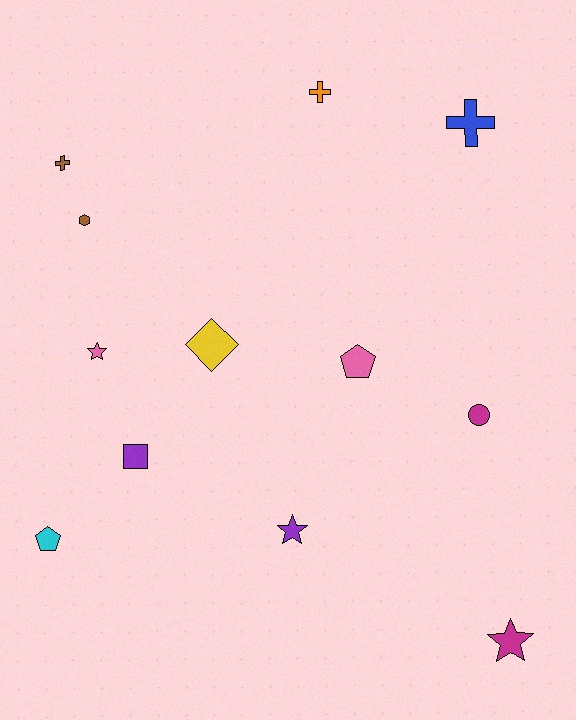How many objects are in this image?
There are 12 objects.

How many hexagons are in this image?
There is 1 hexagon.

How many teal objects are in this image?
There are no teal objects.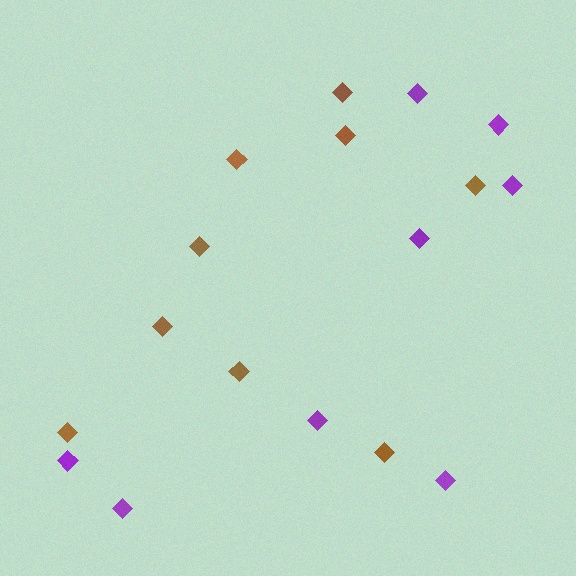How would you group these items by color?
There are 2 groups: one group of purple diamonds (8) and one group of brown diamonds (9).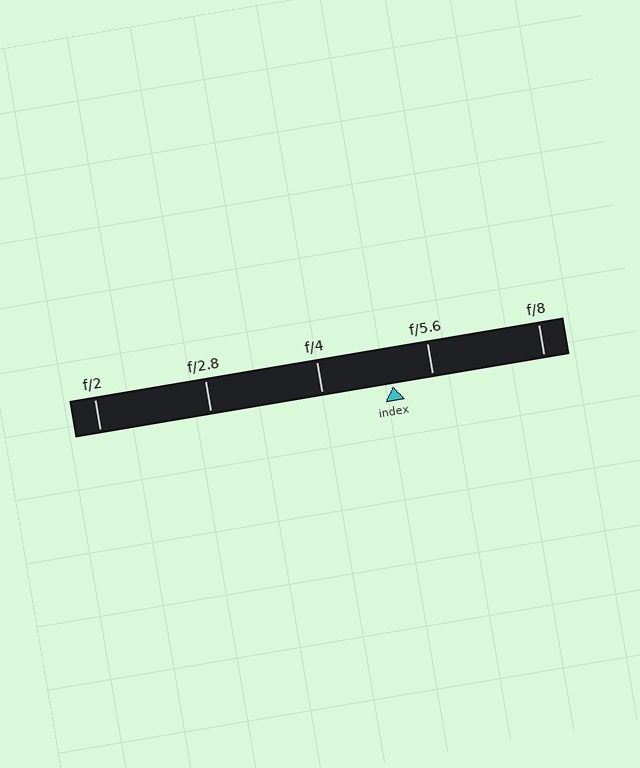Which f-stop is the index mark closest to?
The index mark is closest to f/5.6.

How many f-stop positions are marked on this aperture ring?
There are 5 f-stop positions marked.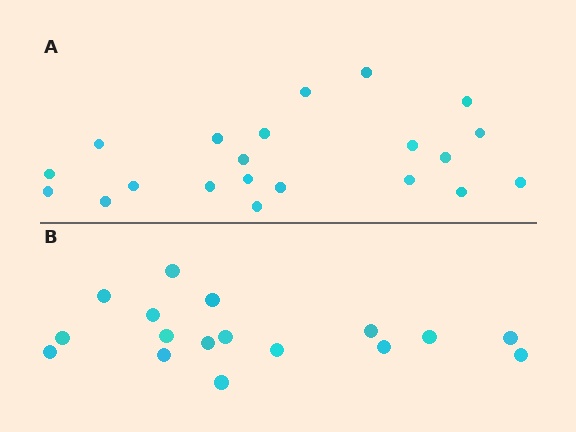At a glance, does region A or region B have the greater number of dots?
Region A (the top region) has more dots.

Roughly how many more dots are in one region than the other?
Region A has about 4 more dots than region B.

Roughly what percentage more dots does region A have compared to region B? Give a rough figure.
About 25% more.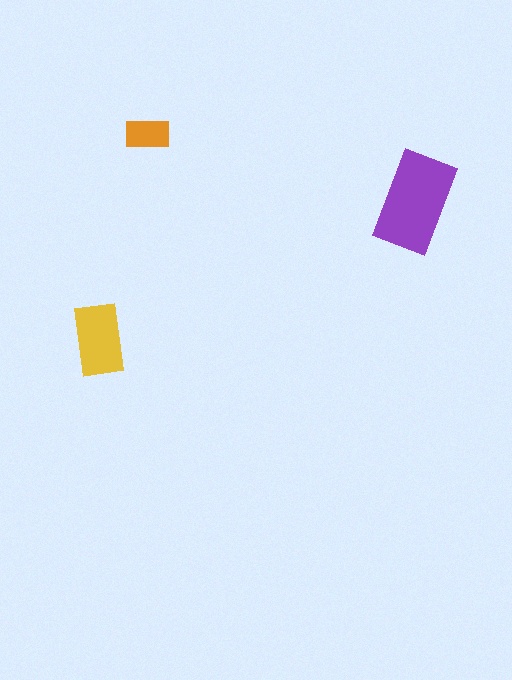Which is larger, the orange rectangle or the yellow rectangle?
The yellow one.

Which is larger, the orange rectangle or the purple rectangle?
The purple one.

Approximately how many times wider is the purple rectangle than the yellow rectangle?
About 1.5 times wider.